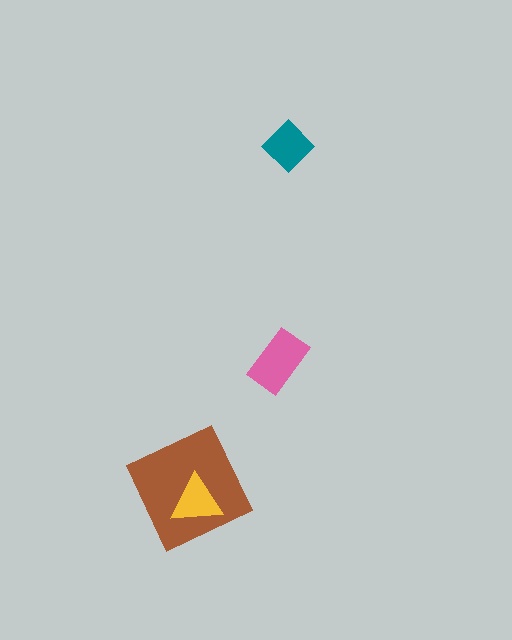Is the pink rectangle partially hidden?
No, no other shape covers it.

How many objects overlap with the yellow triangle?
1 object overlaps with the yellow triangle.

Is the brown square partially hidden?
Yes, it is partially covered by another shape.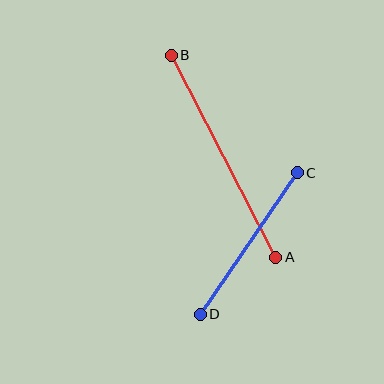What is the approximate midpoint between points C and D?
The midpoint is at approximately (249, 244) pixels.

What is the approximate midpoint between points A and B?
The midpoint is at approximately (224, 156) pixels.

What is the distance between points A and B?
The distance is approximately 227 pixels.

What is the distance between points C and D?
The distance is approximately 171 pixels.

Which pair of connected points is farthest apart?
Points A and B are farthest apart.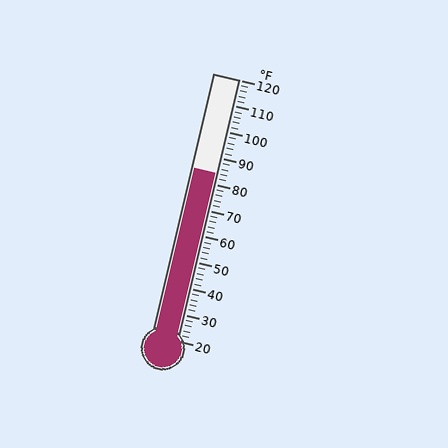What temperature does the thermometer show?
The thermometer shows approximately 84°F.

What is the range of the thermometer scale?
The thermometer scale ranges from 20°F to 120°F.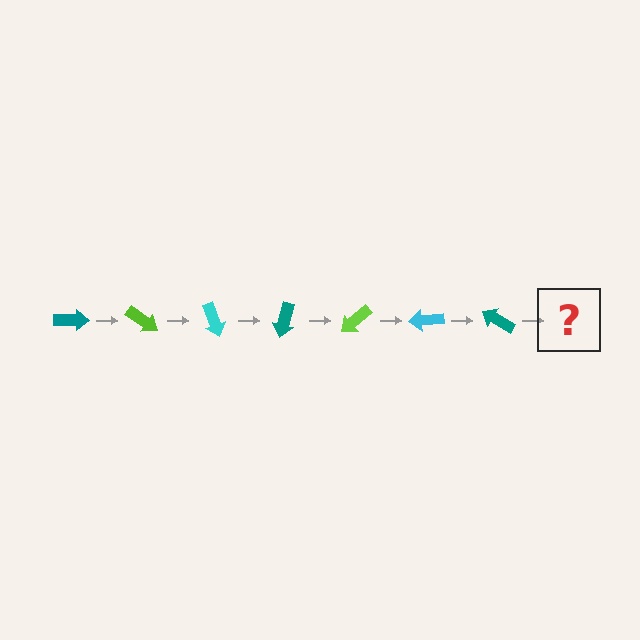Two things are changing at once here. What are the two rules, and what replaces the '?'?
The two rules are that it rotates 35 degrees each step and the color cycles through teal, lime, and cyan. The '?' should be a lime arrow, rotated 245 degrees from the start.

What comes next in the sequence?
The next element should be a lime arrow, rotated 245 degrees from the start.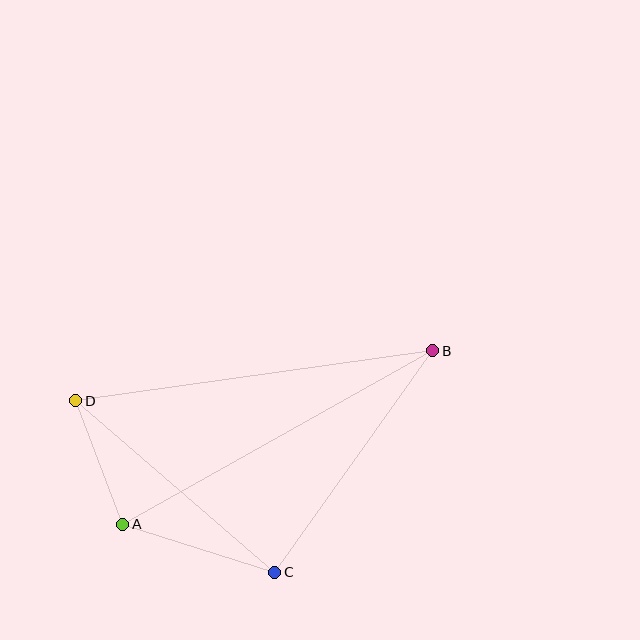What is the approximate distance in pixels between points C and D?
The distance between C and D is approximately 263 pixels.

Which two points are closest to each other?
Points A and D are closest to each other.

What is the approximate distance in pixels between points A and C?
The distance between A and C is approximately 160 pixels.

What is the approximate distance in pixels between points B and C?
The distance between B and C is approximately 272 pixels.